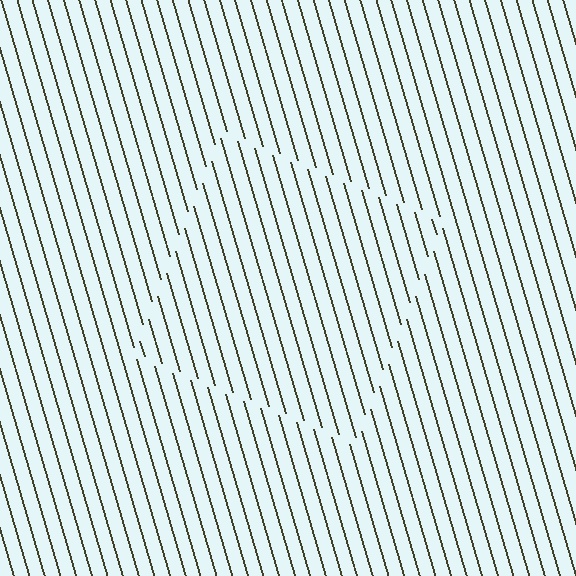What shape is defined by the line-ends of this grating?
An illusory square. The interior of the shape contains the same grating, shifted by half a period — the contour is defined by the phase discontinuity where line-ends from the inner and outer gratings abut.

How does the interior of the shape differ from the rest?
The interior of the shape contains the same grating, shifted by half a period — the contour is defined by the phase discontinuity where line-ends from the inner and outer gratings abut.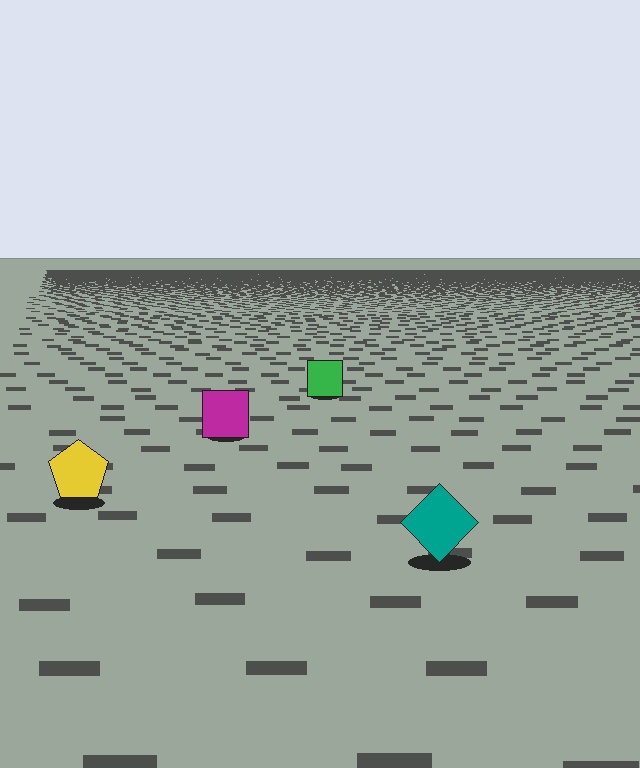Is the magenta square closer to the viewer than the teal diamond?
No. The teal diamond is closer — you can tell from the texture gradient: the ground texture is coarser near it.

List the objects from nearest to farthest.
From nearest to farthest: the teal diamond, the yellow pentagon, the magenta square, the green square.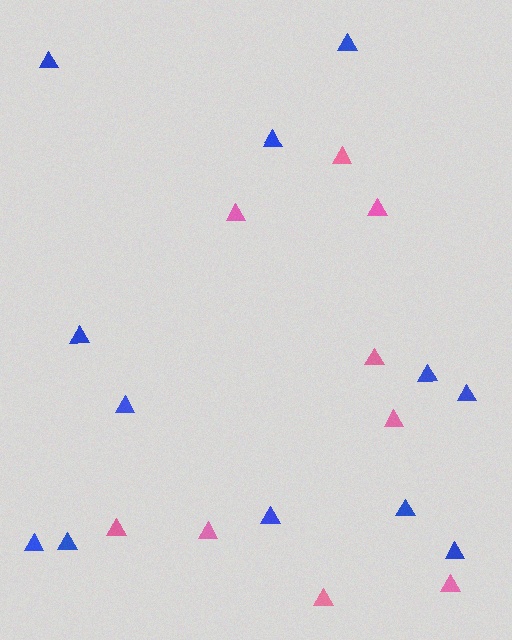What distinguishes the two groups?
There are 2 groups: one group of blue triangles (12) and one group of pink triangles (9).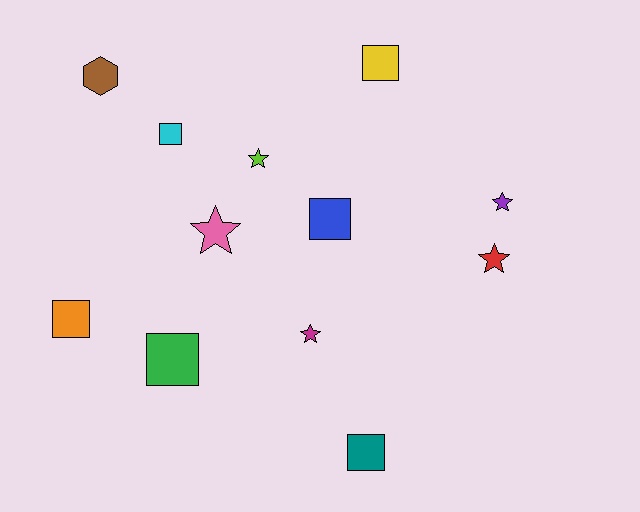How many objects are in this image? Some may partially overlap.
There are 12 objects.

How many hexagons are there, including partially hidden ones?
There is 1 hexagon.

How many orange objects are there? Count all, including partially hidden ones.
There is 1 orange object.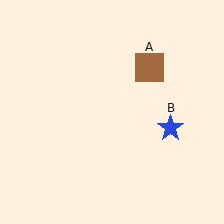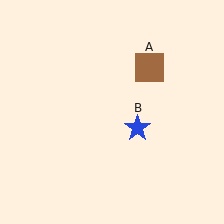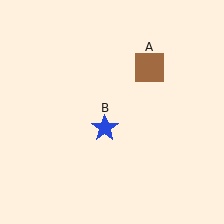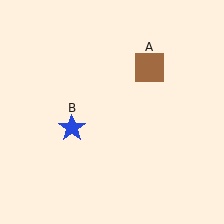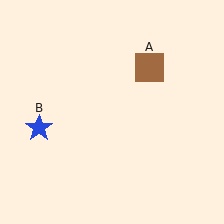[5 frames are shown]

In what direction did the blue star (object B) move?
The blue star (object B) moved left.